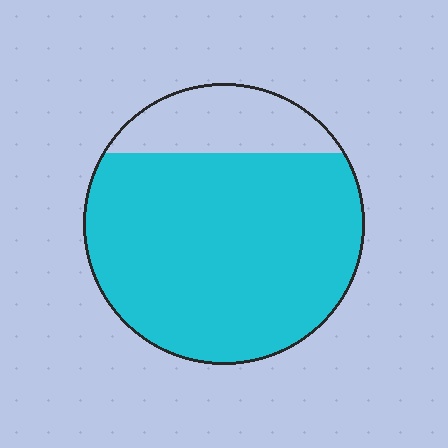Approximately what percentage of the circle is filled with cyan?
Approximately 80%.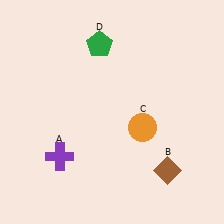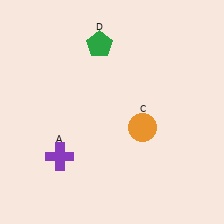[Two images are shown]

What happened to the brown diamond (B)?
The brown diamond (B) was removed in Image 2. It was in the bottom-right area of Image 1.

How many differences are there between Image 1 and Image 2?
There is 1 difference between the two images.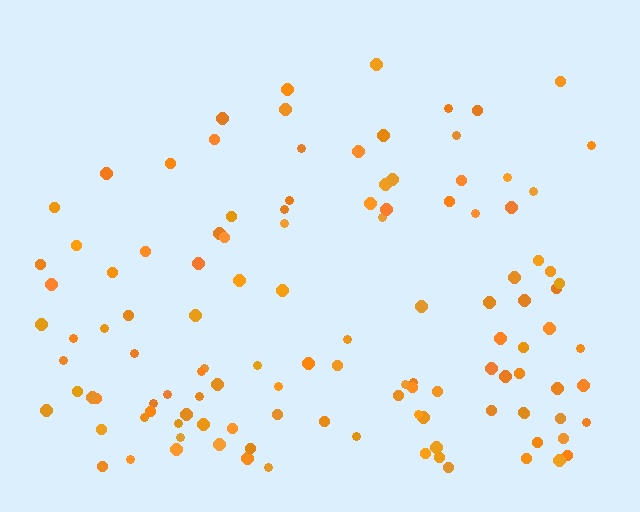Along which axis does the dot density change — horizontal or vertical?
Vertical.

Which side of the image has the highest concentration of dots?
The bottom.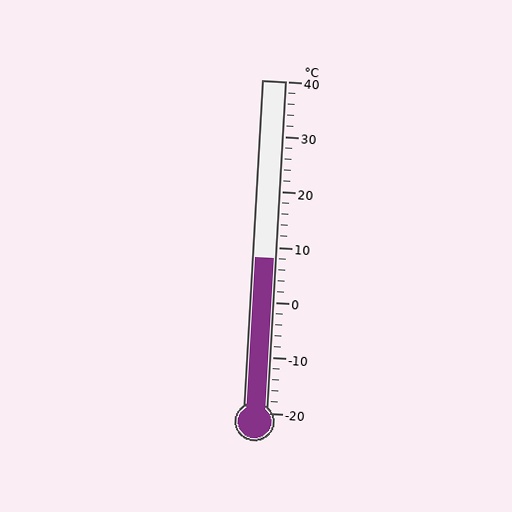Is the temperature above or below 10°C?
The temperature is below 10°C.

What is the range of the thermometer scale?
The thermometer scale ranges from -20°C to 40°C.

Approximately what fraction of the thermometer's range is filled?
The thermometer is filled to approximately 45% of its range.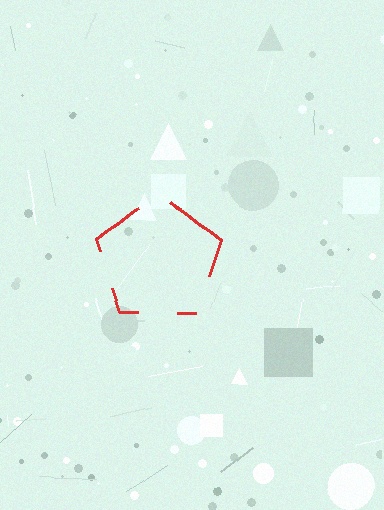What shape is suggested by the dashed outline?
The dashed outline suggests a pentagon.